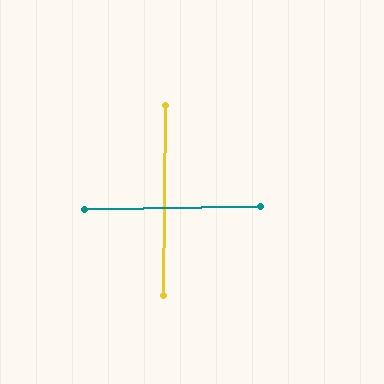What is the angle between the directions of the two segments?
Approximately 88 degrees.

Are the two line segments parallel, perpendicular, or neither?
Perpendicular — they meet at approximately 88°.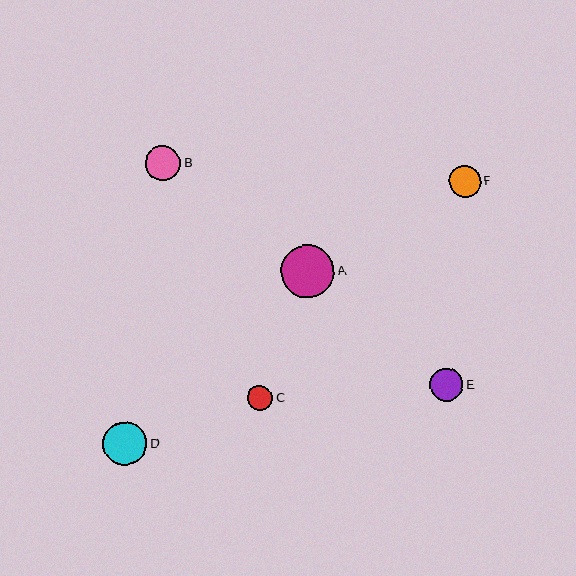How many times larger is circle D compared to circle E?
Circle D is approximately 1.3 times the size of circle E.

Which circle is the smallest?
Circle C is the smallest with a size of approximately 25 pixels.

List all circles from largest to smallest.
From largest to smallest: A, D, B, E, F, C.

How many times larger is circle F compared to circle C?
Circle F is approximately 1.3 times the size of circle C.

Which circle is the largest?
Circle A is the largest with a size of approximately 53 pixels.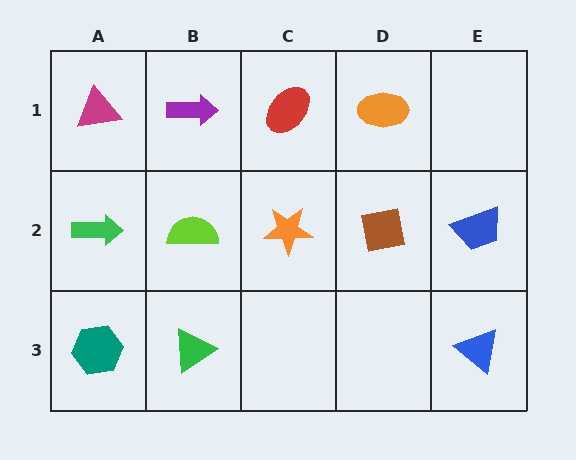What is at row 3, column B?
A green triangle.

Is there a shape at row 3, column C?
No, that cell is empty.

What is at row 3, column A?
A teal hexagon.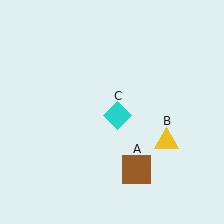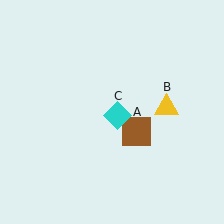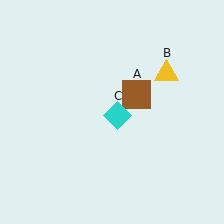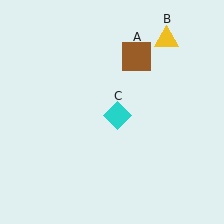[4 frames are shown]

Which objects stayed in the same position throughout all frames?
Cyan diamond (object C) remained stationary.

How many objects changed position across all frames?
2 objects changed position: brown square (object A), yellow triangle (object B).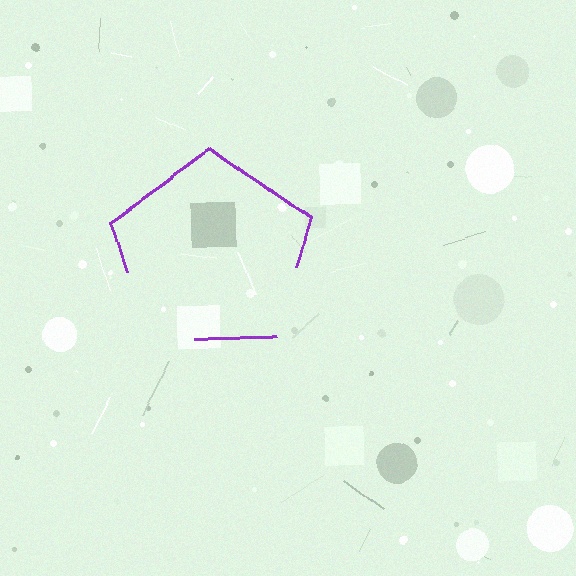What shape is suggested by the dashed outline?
The dashed outline suggests a pentagon.